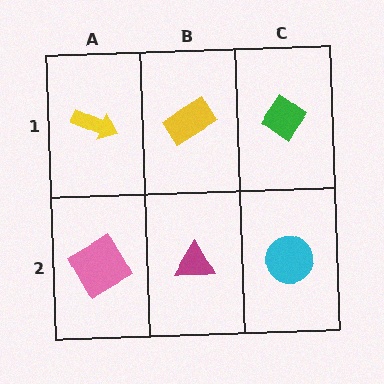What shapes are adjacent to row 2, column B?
A yellow rectangle (row 1, column B), a pink square (row 2, column A), a cyan circle (row 2, column C).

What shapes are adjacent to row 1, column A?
A pink square (row 2, column A), a yellow rectangle (row 1, column B).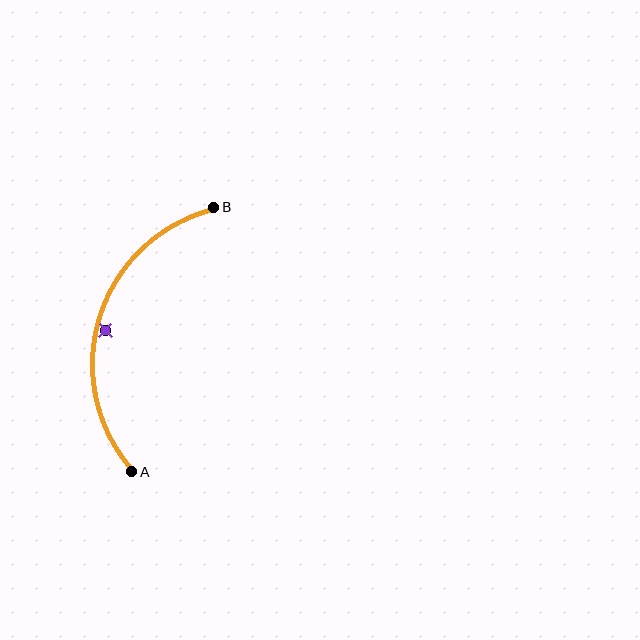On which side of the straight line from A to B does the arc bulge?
The arc bulges to the left of the straight line connecting A and B.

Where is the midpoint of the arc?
The arc midpoint is the point on the curve farthest from the straight line joining A and B. It sits to the left of that line.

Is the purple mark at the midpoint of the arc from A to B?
No — the purple mark does not lie on the arc at all. It sits slightly inside the curve.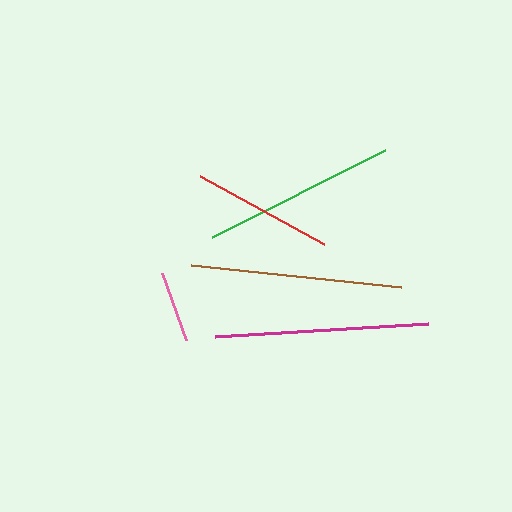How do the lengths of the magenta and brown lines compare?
The magenta and brown lines are approximately the same length.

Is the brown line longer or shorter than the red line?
The brown line is longer than the red line.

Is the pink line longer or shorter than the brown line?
The brown line is longer than the pink line.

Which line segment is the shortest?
The pink line is the shortest at approximately 71 pixels.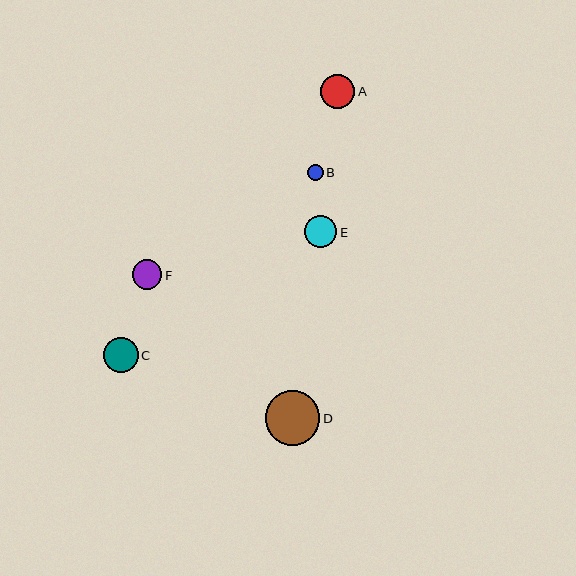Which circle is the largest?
Circle D is the largest with a size of approximately 54 pixels.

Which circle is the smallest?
Circle B is the smallest with a size of approximately 16 pixels.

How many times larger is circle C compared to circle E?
Circle C is approximately 1.1 times the size of circle E.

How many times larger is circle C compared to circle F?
Circle C is approximately 1.2 times the size of circle F.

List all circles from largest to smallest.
From largest to smallest: D, C, A, E, F, B.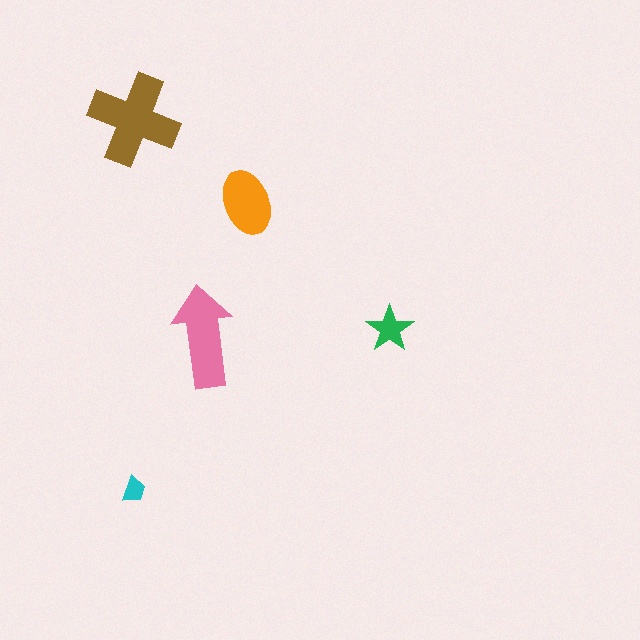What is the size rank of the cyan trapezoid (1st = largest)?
5th.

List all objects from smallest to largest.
The cyan trapezoid, the green star, the orange ellipse, the pink arrow, the brown cross.